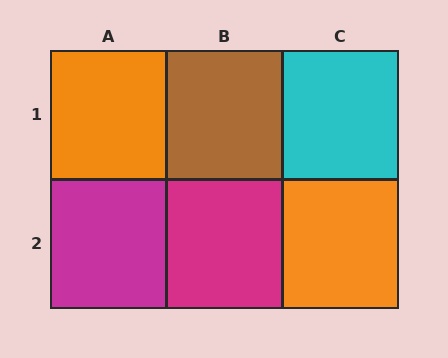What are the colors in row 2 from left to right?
Magenta, magenta, orange.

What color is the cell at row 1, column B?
Brown.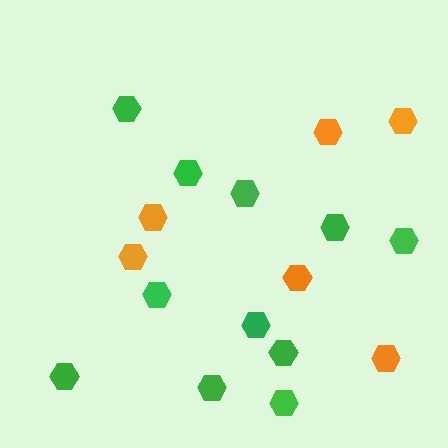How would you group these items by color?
There are 2 groups: one group of orange hexagons (6) and one group of green hexagons (11).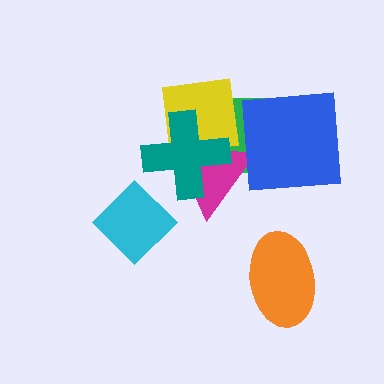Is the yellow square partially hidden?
Yes, it is partially covered by another shape.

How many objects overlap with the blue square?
1 object overlaps with the blue square.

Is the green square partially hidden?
Yes, it is partially covered by another shape.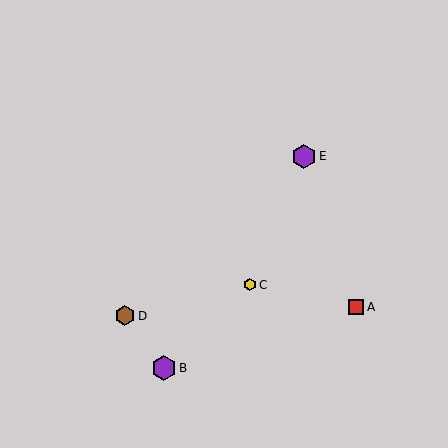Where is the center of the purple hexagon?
The center of the purple hexagon is at (304, 156).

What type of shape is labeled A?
Shape A is a red square.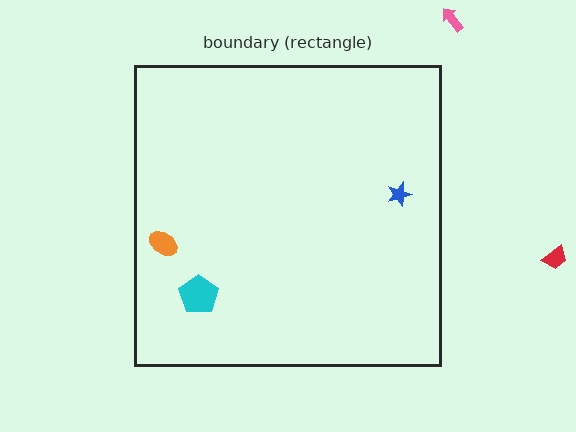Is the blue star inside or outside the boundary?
Inside.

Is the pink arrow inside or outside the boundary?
Outside.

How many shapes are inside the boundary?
3 inside, 2 outside.